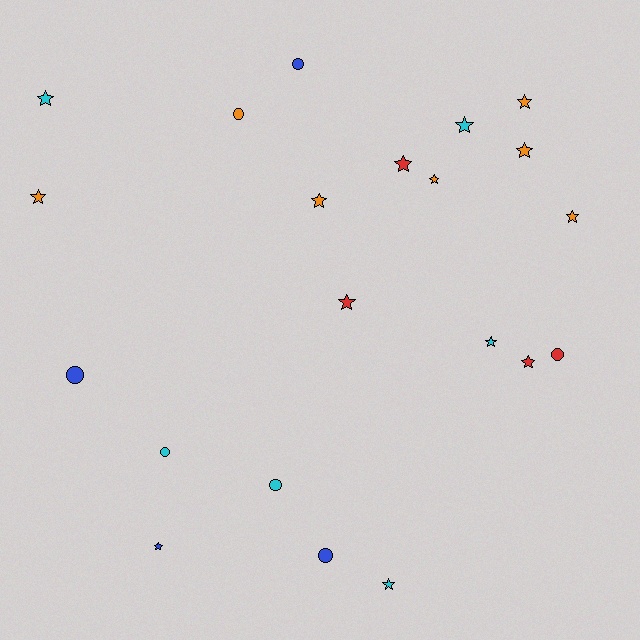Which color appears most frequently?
Orange, with 7 objects.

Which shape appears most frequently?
Star, with 14 objects.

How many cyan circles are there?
There are 2 cyan circles.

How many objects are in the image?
There are 21 objects.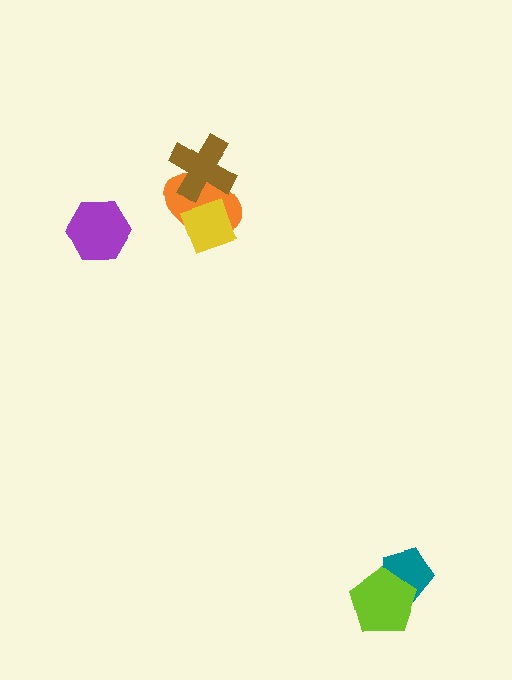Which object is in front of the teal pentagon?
The lime pentagon is in front of the teal pentagon.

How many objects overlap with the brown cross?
1 object overlaps with the brown cross.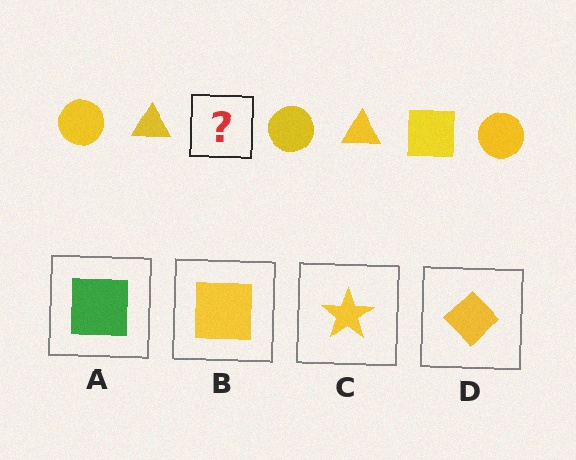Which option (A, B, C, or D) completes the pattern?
B.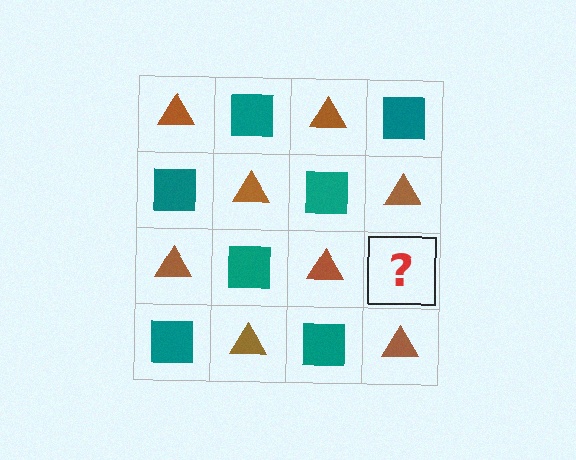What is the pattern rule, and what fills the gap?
The rule is that it alternates brown triangle and teal square in a checkerboard pattern. The gap should be filled with a teal square.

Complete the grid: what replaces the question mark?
The question mark should be replaced with a teal square.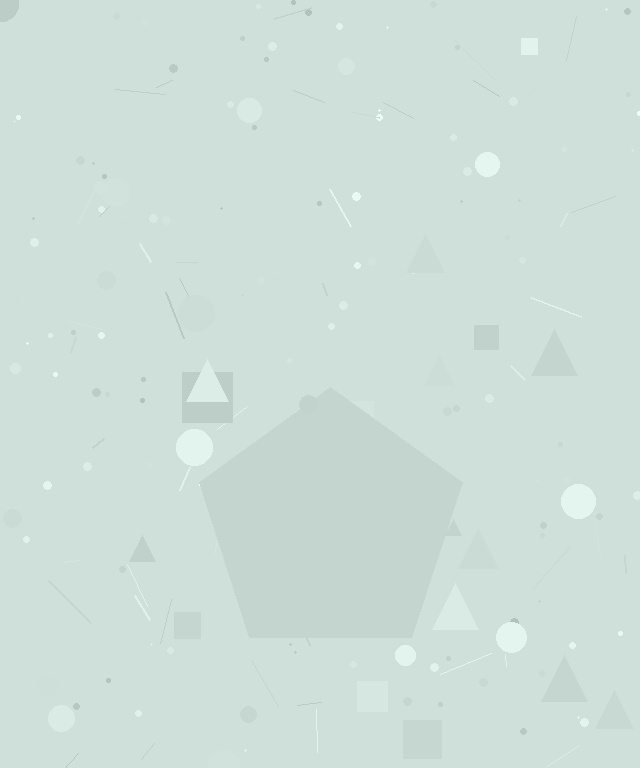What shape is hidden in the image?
A pentagon is hidden in the image.